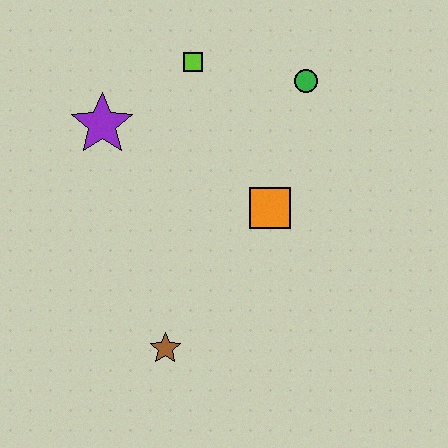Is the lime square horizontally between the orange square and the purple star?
Yes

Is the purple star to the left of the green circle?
Yes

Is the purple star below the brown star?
No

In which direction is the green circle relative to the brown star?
The green circle is above the brown star.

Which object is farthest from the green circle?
The brown star is farthest from the green circle.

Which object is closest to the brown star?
The orange square is closest to the brown star.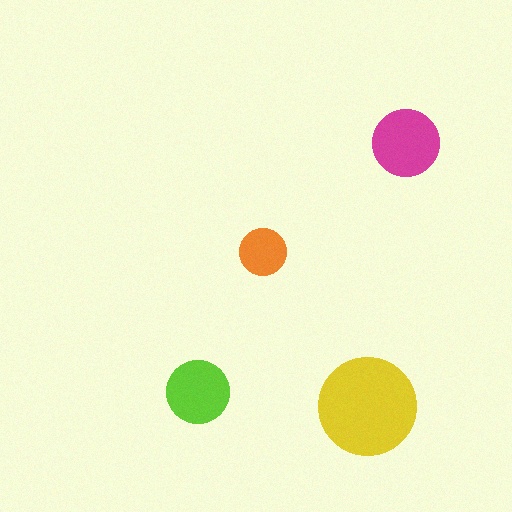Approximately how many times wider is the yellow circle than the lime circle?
About 1.5 times wider.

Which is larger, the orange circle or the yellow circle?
The yellow one.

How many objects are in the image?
There are 4 objects in the image.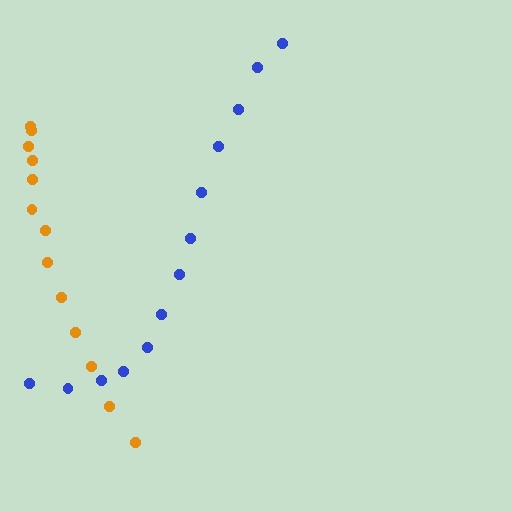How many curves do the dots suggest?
There are 2 distinct paths.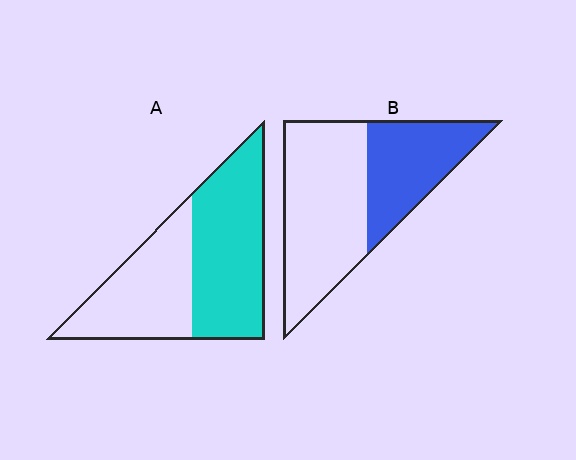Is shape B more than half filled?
No.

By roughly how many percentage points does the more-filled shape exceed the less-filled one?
By roughly 15 percentage points (A over B).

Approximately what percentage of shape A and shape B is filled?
A is approximately 55% and B is approximately 40%.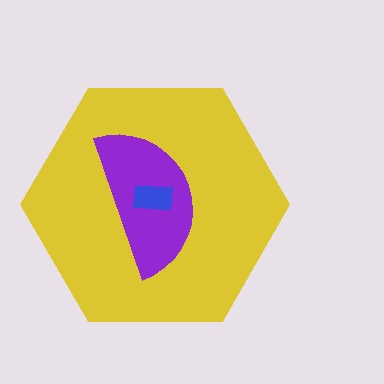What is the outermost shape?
The yellow hexagon.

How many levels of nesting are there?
3.